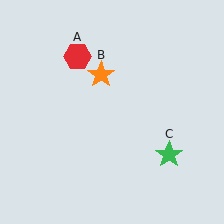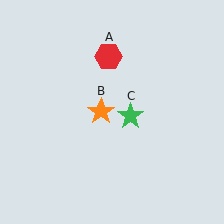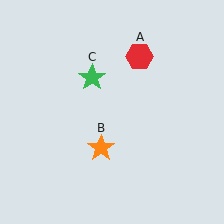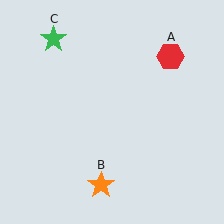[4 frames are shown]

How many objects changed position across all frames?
3 objects changed position: red hexagon (object A), orange star (object B), green star (object C).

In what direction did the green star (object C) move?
The green star (object C) moved up and to the left.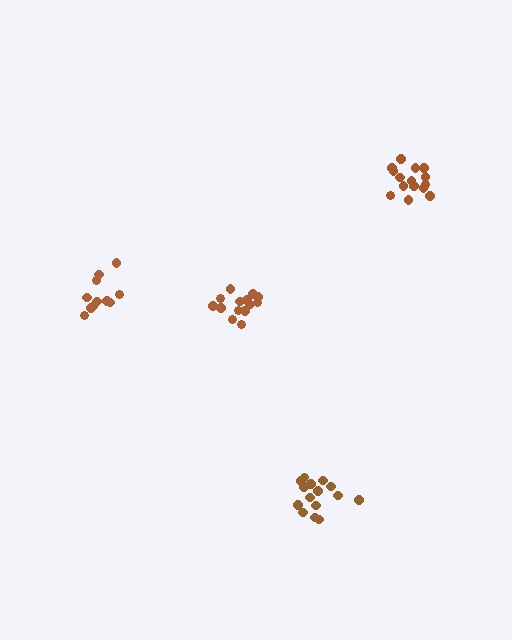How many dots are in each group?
Group 1: 11 dots, Group 2: 15 dots, Group 3: 15 dots, Group 4: 14 dots (55 total).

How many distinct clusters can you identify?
There are 4 distinct clusters.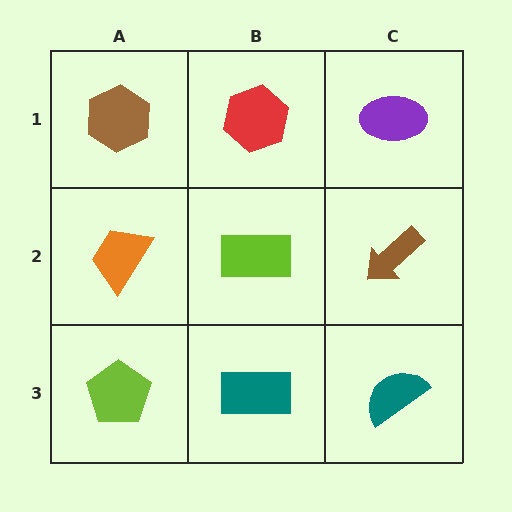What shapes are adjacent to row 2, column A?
A brown hexagon (row 1, column A), a lime pentagon (row 3, column A), a lime rectangle (row 2, column B).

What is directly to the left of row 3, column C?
A teal rectangle.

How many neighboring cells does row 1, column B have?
3.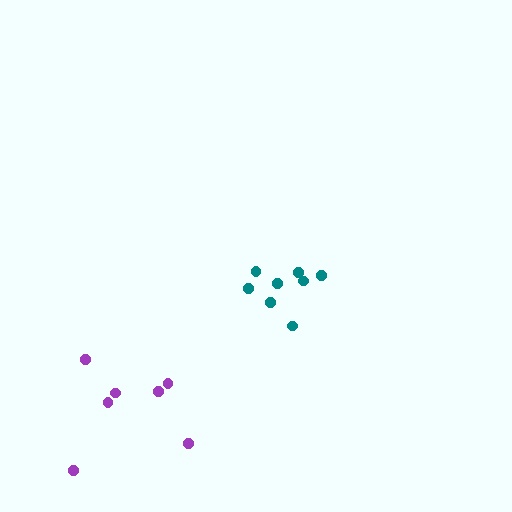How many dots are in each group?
Group 1: 7 dots, Group 2: 8 dots (15 total).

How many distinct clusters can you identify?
There are 2 distinct clusters.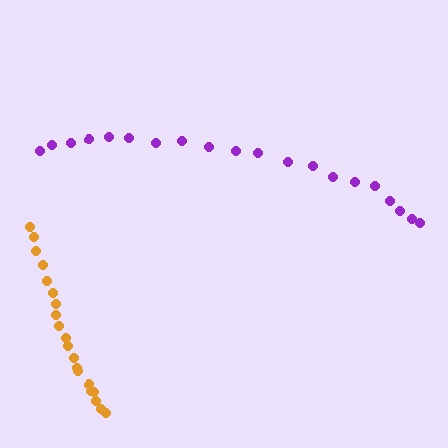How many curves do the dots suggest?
There are 2 distinct paths.